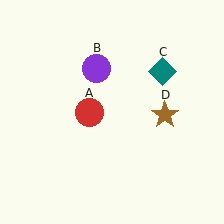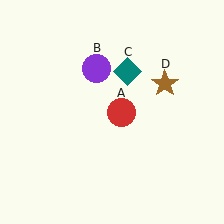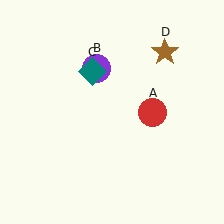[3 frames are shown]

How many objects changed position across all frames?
3 objects changed position: red circle (object A), teal diamond (object C), brown star (object D).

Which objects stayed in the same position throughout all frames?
Purple circle (object B) remained stationary.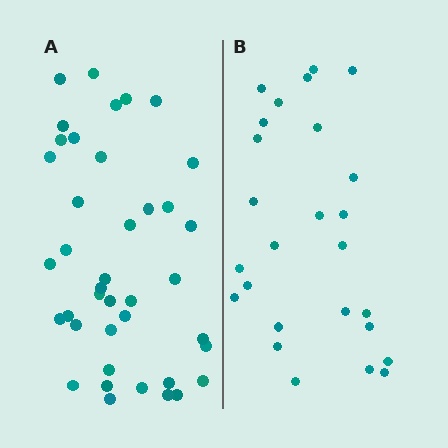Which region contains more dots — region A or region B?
Region A (the left region) has more dots.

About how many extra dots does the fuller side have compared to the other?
Region A has approximately 15 more dots than region B.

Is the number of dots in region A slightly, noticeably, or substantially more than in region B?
Region A has substantially more. The ratio is roughly 1.5 to 1.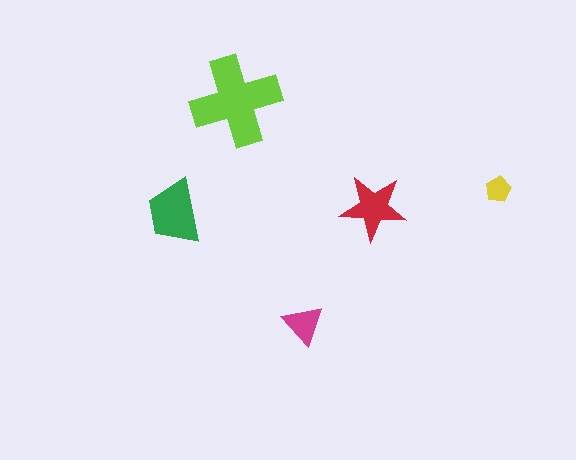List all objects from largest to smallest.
The lime cross, the green trapezoid, the red star, the magenta triangle, the yellow pentagon.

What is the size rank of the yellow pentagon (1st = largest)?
5th.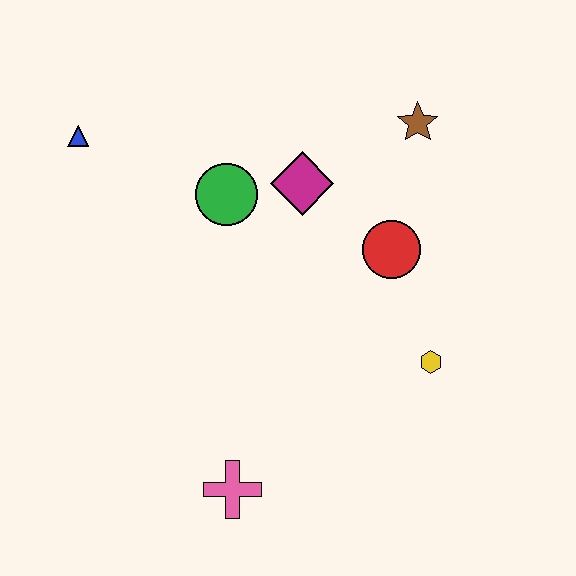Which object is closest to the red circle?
The magenta diamond is closest to the red circle.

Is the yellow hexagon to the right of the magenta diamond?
Yes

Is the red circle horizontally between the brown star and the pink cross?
Yes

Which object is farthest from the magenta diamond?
The pink cross is farthest from the magenta diamond.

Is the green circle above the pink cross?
Yes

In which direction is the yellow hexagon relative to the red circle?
The yellow hexagon is below the red circle.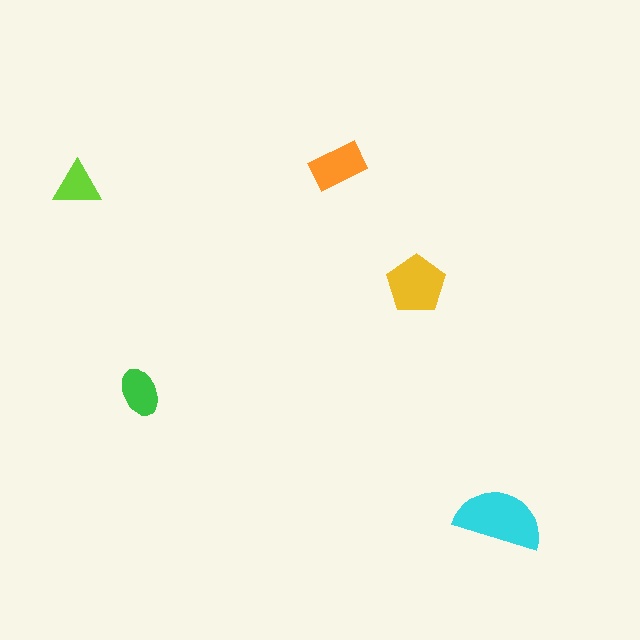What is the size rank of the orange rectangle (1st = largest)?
3rd.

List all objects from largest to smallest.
The cyan semicircle, the yellow pentagon, the orange rectangle, the green ellipse, the lime triangle.